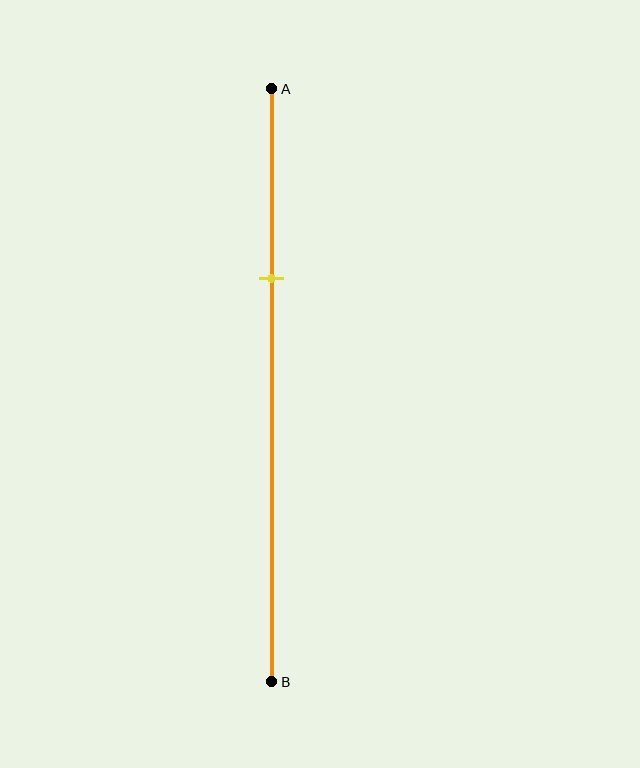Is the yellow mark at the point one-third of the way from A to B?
Yes, the mark is approximately at the one-third point.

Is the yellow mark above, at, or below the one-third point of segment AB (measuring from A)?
The yellow mark is approximately at the one-third point of segment AB.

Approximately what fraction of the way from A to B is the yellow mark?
The yellow mark is approximately 30% of the way from A to B.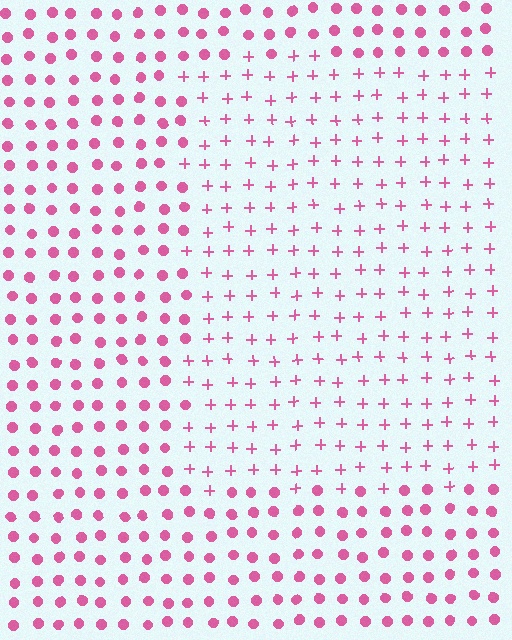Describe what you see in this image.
The image is filled with small pink elements arranged in a uniform grid. A rectangle-shaped region contains plus signs, while the surrounding area contains circles. The boundary is defined purely by the change in element shape.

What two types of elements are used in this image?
The image uses plus signs inside the rectangle region and circles outside it.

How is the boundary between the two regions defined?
The boundary is defined by a change in element shape: plus signs inside vs. circles outside. All elements share the same color and spacing.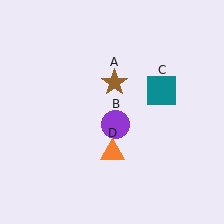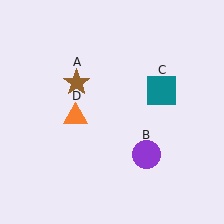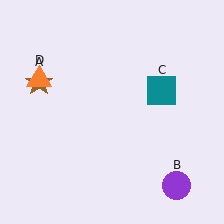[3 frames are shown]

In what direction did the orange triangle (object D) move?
The orange triangle (object D) moved up and to the left.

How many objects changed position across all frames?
3 objects changed position: brown star (object A), purple circle (object B), orange triangle (object D).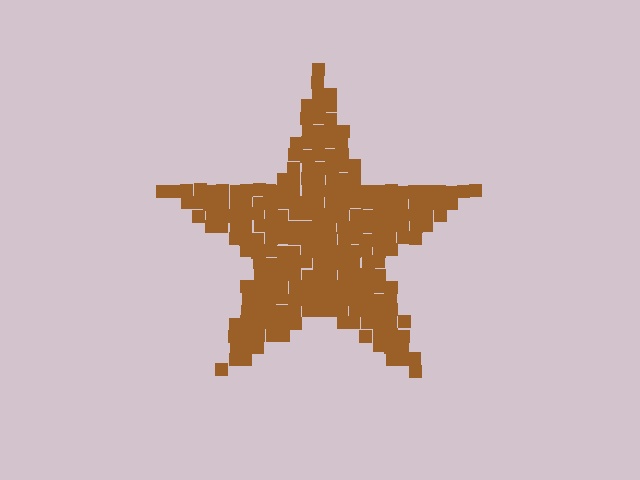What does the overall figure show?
The overall figure shows a star.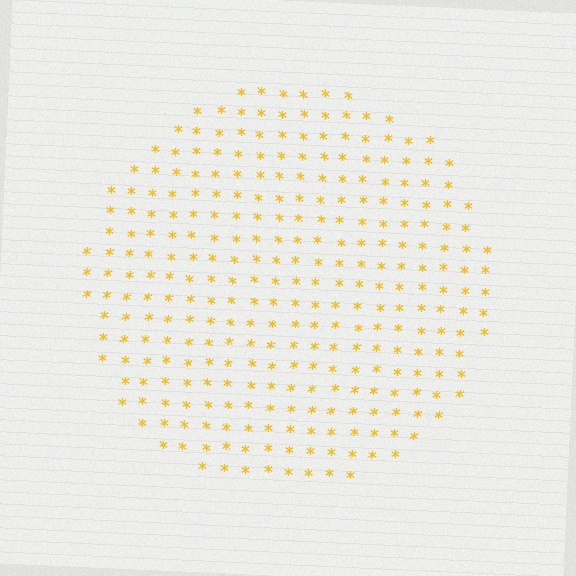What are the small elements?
The small elements are asterisks.